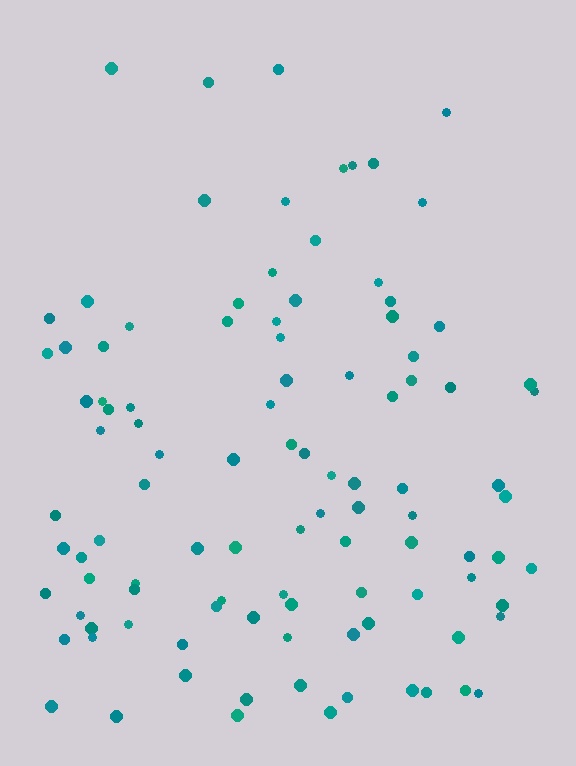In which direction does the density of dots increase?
From top to bottom, with the bottom side densest.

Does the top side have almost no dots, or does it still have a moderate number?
Still a moderate number, just noticeably fewer than the bottom.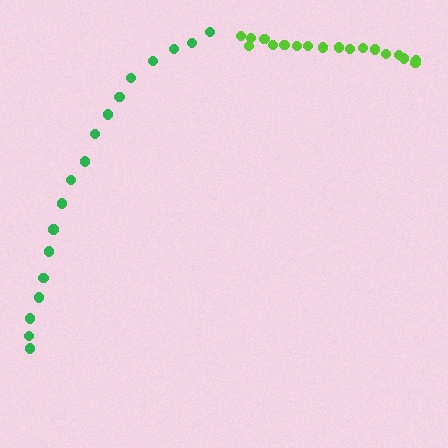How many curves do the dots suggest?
There are 2 distinct paths.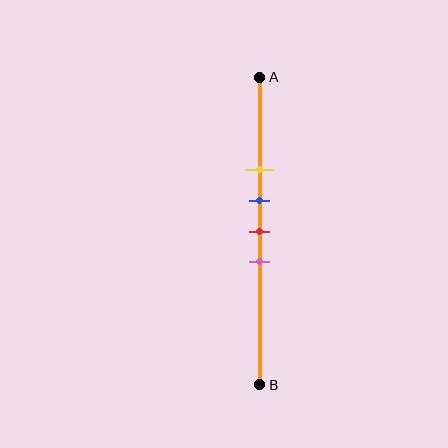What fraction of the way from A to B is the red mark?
The red mark is approximately 50% (0.5) of the way from A to B.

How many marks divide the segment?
There are 4 marks dividing the segment.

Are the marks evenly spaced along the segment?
Yes, the marks are approximately evenly spaced.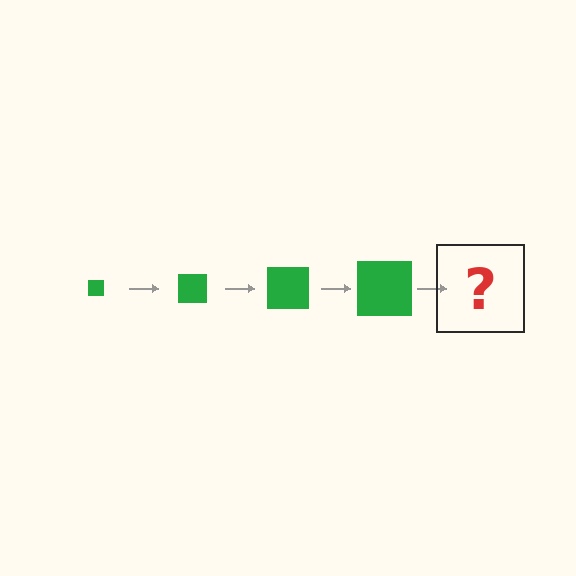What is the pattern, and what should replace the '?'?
The pattern is that the square gets progressively larger each step. The '?' should be a green square, larger than the previous one.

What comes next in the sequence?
The next element should be a green square, larger than the previous one.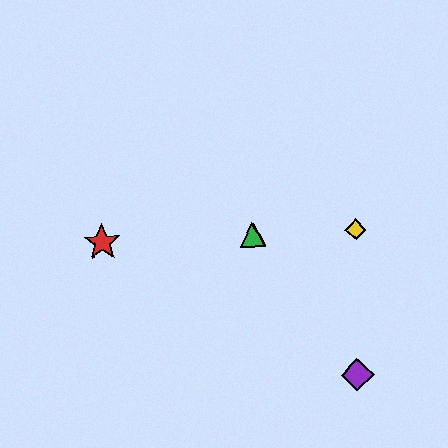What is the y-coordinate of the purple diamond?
The purple diamond is at y≈375.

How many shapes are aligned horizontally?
4 shapes (the red star, the blue triangle, the green triangle, the yellow diamond) are aligned horizontally.